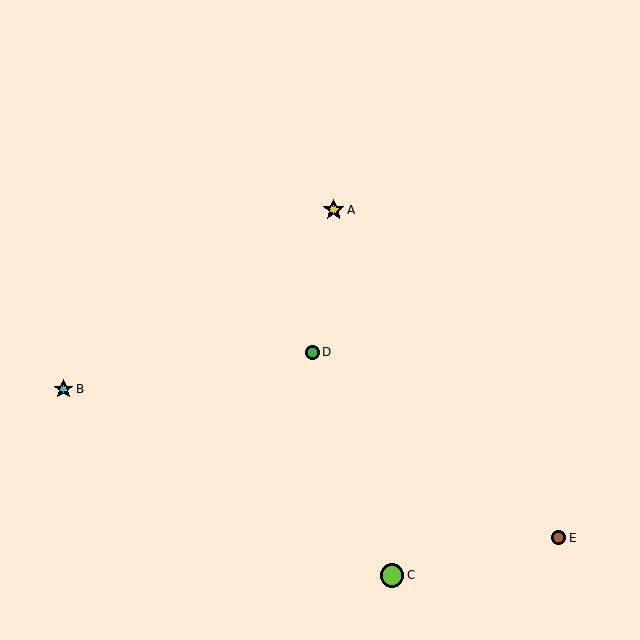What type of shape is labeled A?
Shape A is a yellow star.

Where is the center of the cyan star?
The center of the cyan star is at (63, 389).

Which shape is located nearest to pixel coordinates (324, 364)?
The green circle (labeled D) at (312, 352) is nearest to that location.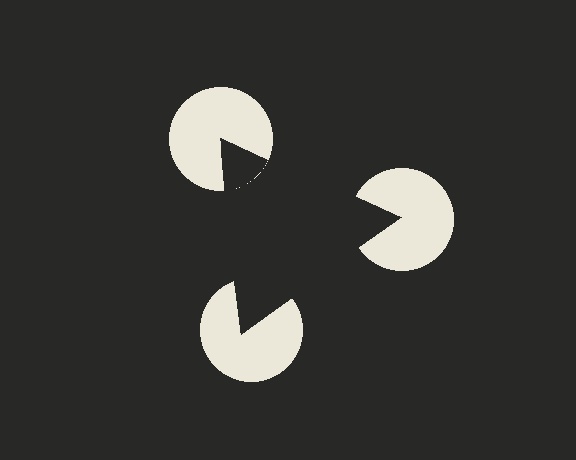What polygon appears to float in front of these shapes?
An illusory triangle — its edges are inferred from the aligned wedge cuts in the pac-man discs, not physically drawn.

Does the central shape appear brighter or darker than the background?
It typically appears slightly darker than the background, even though no actual brightness change is drawn.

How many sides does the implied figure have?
3 sides.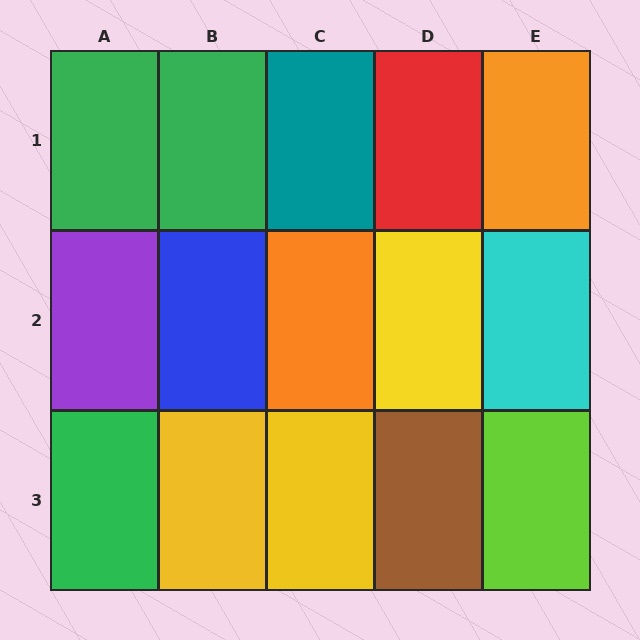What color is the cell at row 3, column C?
Yellow.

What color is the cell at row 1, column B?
Green.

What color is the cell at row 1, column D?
Red.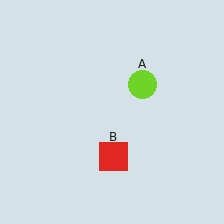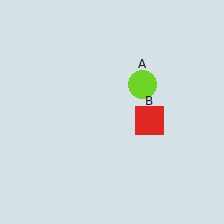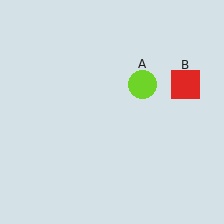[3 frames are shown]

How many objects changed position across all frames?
1 object changed position: red square (object B).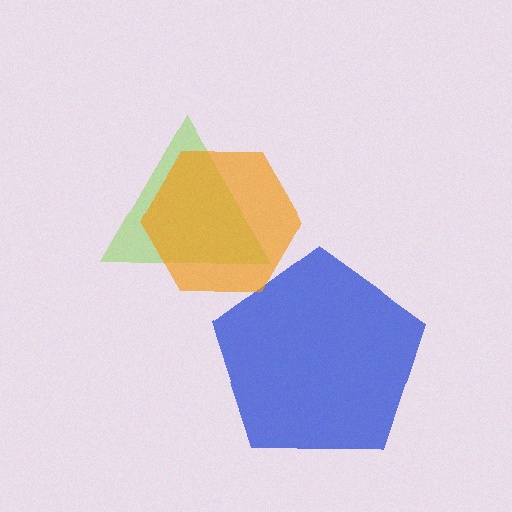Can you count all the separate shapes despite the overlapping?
Yes, there are 3 separate shapes.